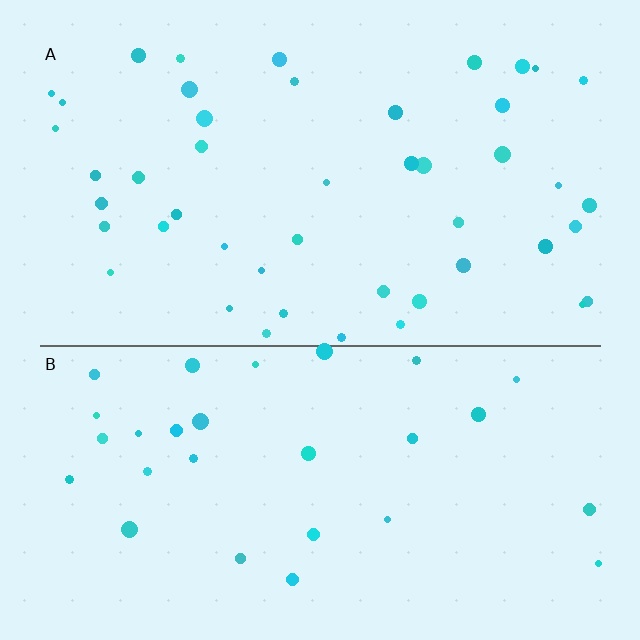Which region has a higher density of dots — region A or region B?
A (the top).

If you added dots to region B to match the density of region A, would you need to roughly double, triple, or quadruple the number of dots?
Approximately double.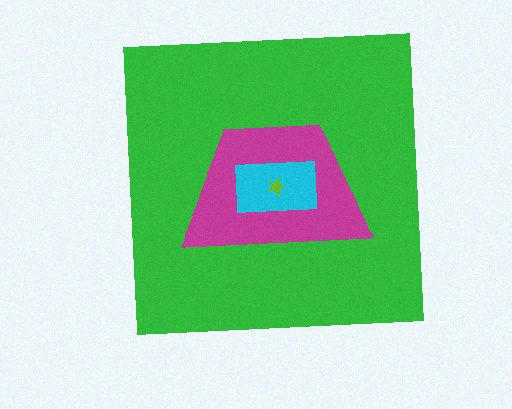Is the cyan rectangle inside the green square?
Yes.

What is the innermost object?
The lime star.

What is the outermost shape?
The green square.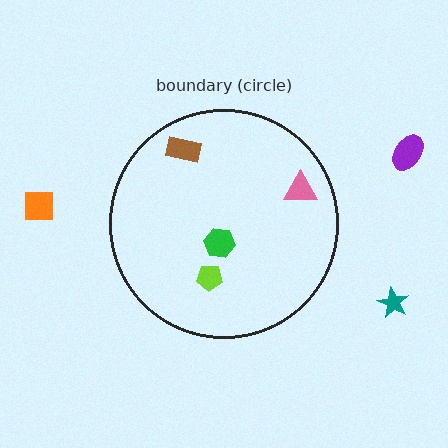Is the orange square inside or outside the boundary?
Outside.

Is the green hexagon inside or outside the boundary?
Inside.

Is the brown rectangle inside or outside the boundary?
Inside.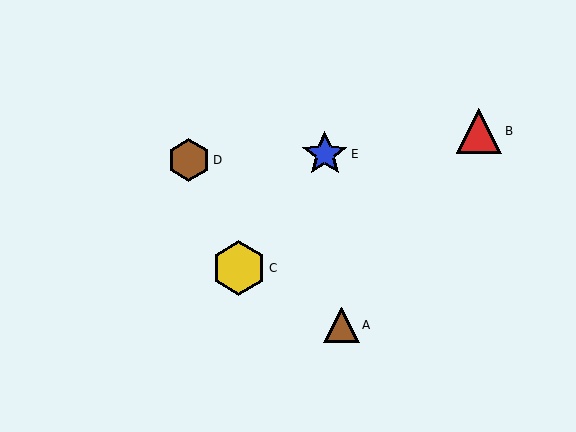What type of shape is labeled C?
Shape C is a yellow hexagon.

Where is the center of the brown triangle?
The center of the brown triangle is at (342, 325).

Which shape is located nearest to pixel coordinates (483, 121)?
The red triangle (labeled B) at (479, 131) is nearest to that location.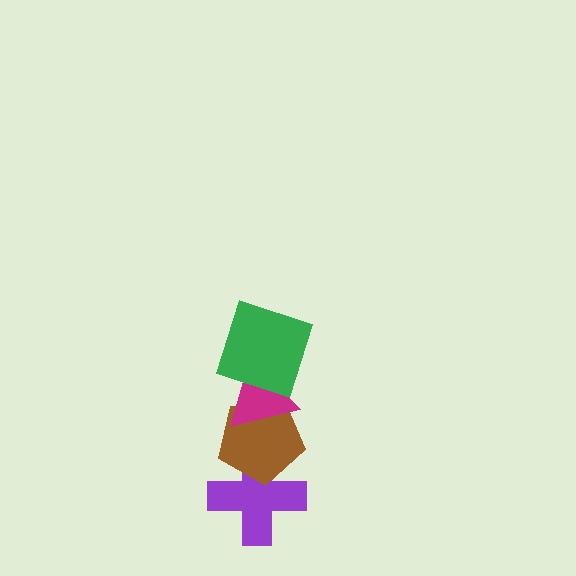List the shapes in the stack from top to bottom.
From top to bottom: the green square, the magenta triangle, the brown pentagon, the purple cross.